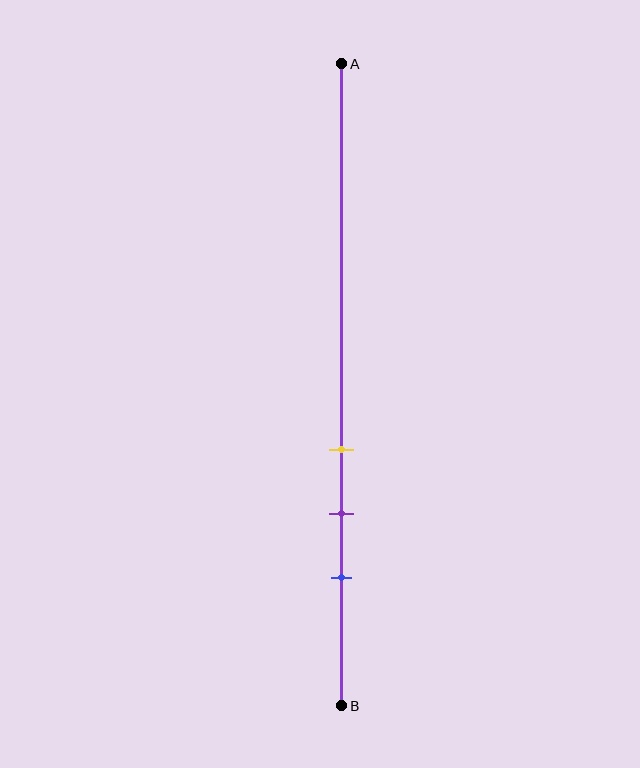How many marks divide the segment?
There are 3 marks dividing the segment.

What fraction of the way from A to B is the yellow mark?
The yellow mark is approximately 60% (0.6) of the way from A to B.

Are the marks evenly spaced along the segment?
Yes, the marks are approximately evenly spaced.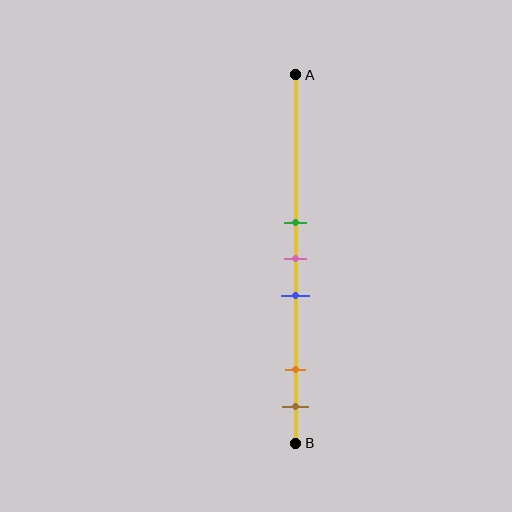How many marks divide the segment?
There are 5 marks dividing the segment.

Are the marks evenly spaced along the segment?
No, the marks are not evenly spaced.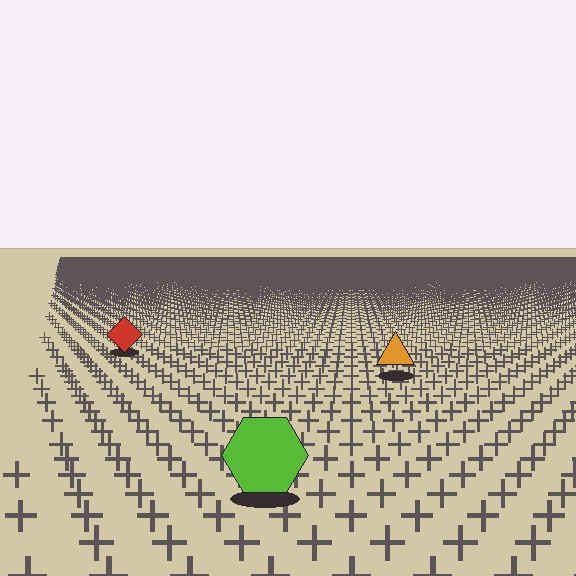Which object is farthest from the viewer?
The red diamond is farthest from the viewer. It appears smaller and the ground texture around it is denser.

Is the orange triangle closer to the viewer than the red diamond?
Yes. The orange triangle is closer — you can tell from the texture gradient: the ground texture is coarser near it.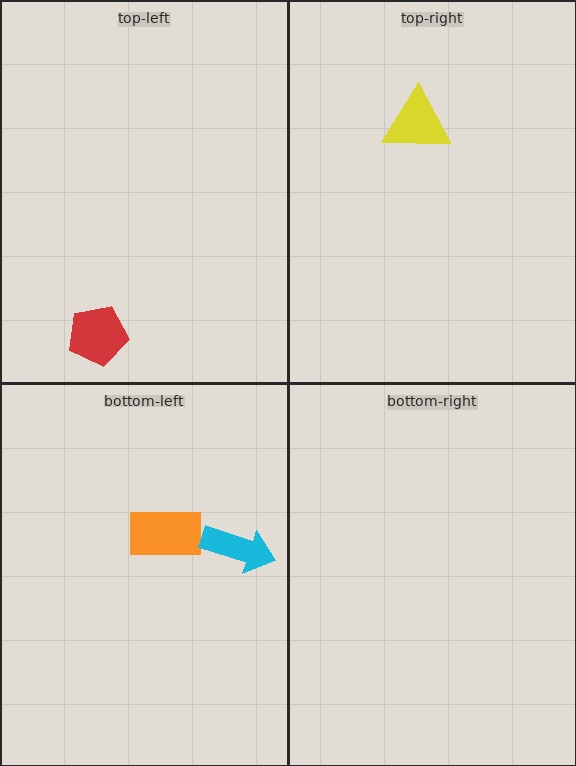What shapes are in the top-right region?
The yellow triangle.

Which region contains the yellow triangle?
The top-right region.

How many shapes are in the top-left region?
1.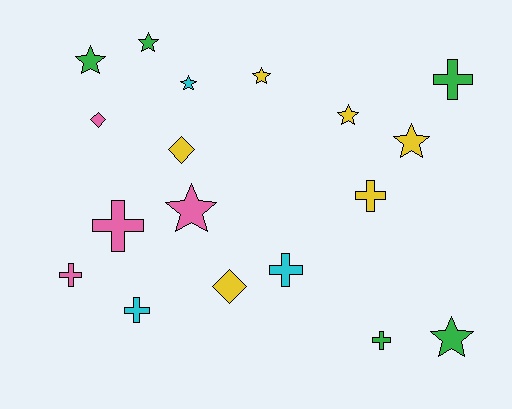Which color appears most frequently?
Yellow, with 6 objects.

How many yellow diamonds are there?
There are 2 yellow diamonds.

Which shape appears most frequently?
Star, with 8 objects.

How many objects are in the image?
There are 18 objects.